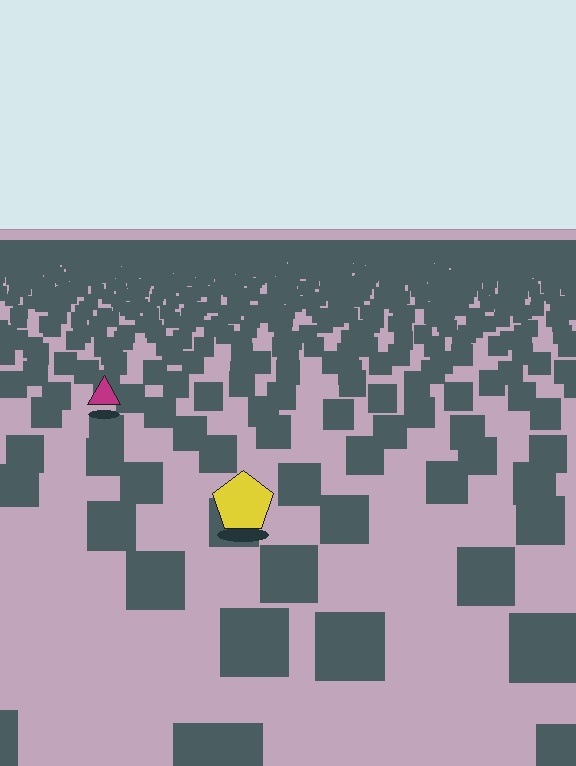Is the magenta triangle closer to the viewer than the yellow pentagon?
No. The yellow pentagon is closer — you can tell from the texture gradient: the ground texture is coarser near it.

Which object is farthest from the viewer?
The magenta triangle is farthest from the viewer. It appears smaller and the ground texture around it is denser.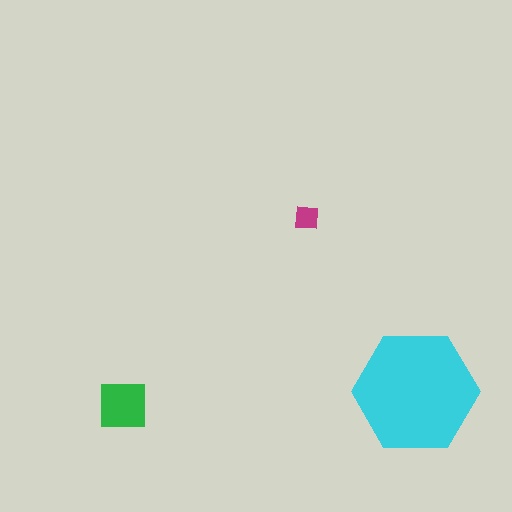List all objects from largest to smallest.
The cyan hexagon, the green square, the magenta square.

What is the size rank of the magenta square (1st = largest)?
3rd.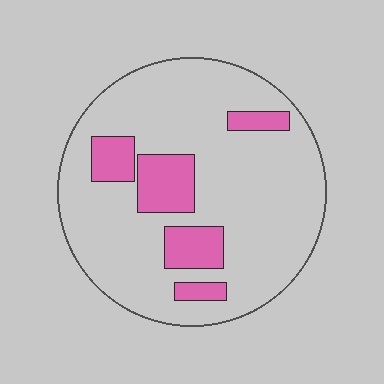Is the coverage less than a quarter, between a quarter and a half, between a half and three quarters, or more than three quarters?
Less than a quarter.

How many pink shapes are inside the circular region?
5.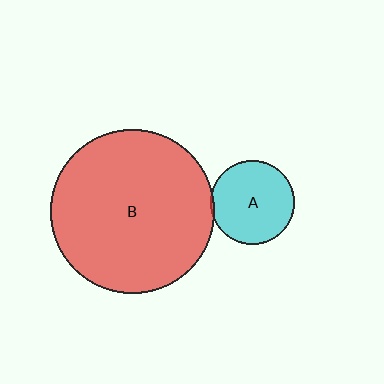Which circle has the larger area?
Circle B (red).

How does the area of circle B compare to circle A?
Approximately 3.8 times.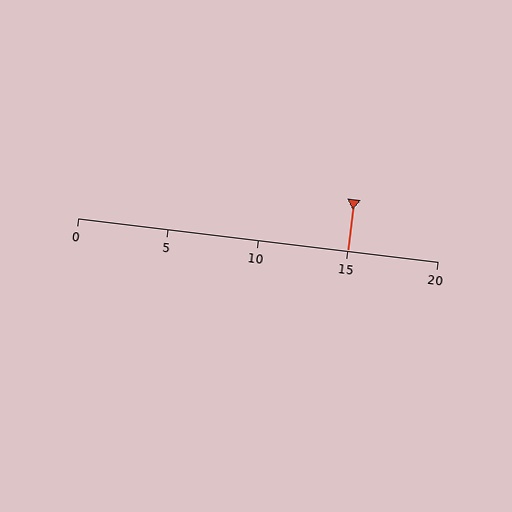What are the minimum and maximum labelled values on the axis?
The axis runs from 0 to 20.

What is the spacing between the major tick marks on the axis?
The major ticks are spaced 5 apart.